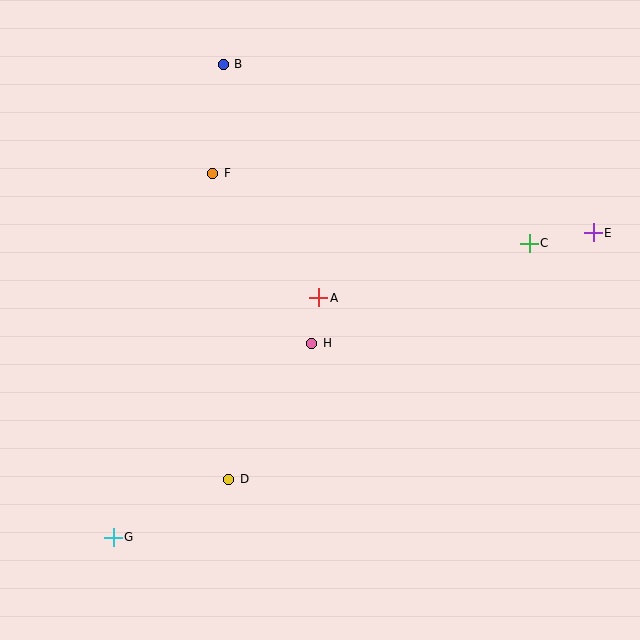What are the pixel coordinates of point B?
Point B is at (223, 64).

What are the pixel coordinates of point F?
Point F is at (213, 173).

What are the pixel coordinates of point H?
Point H is at (312, 343).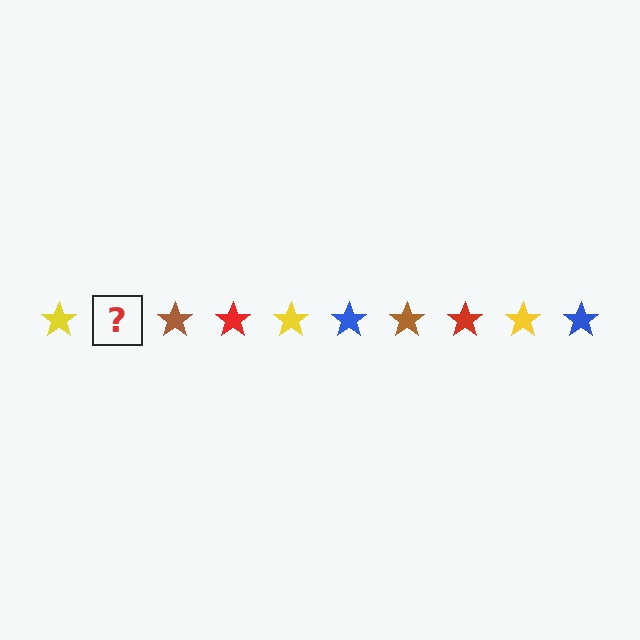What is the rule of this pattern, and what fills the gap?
The rule is that the pattern cycles through yellow, blue, brown, red stars. The gap should be filled with a blue star.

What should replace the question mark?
The question mark should be replaced with a blue star.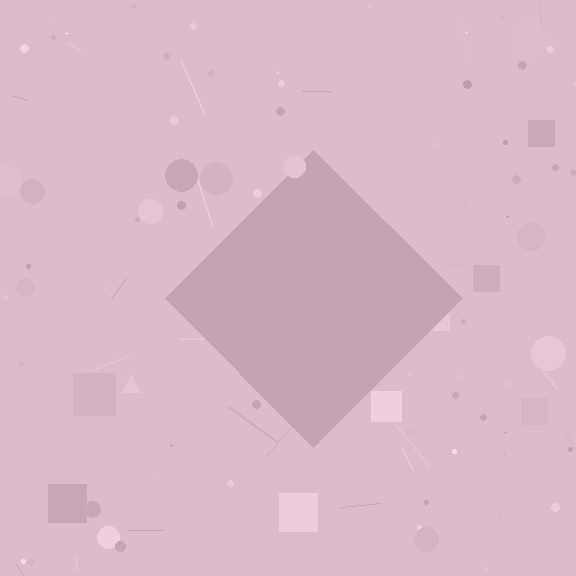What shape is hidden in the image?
A diamond is hidden in the image.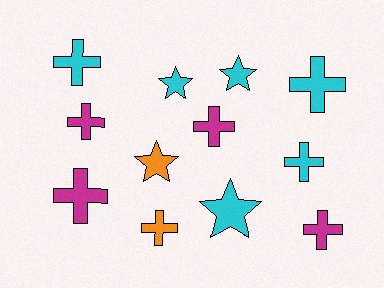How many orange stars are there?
There is 1 orange star.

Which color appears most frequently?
Cyan, with 6 objects.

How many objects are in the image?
There are 12 objects.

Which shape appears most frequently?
Cross, with 8 objects.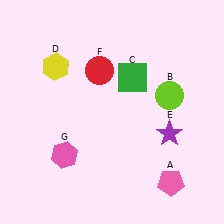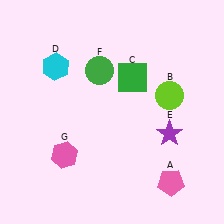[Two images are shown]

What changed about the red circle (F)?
In Image 1, F is red. In Image 2, it changed to green.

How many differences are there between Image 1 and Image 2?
There are 2 differences between the two images.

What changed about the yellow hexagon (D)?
In Image 1, D is yellow. In Image 2, it changed to cyan.